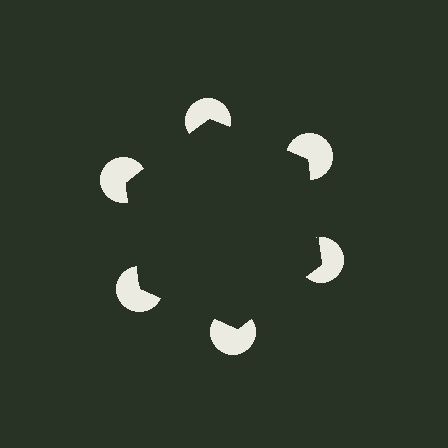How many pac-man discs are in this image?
There are 6 — one at each vertex of the illusory hexagon.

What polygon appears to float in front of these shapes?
An illusory hexagon — its edges are inferred from the aligned wedge cuts in the pac-man discs, not physically drawn.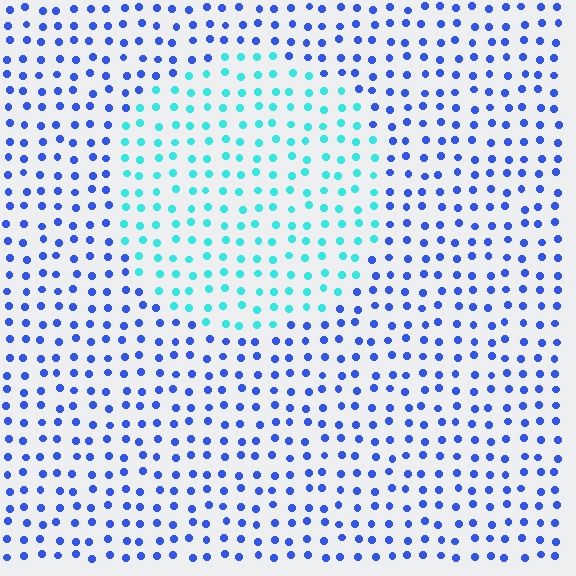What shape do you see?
I see a circle.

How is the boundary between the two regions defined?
The boundary is defined purely by a slight shift in hue (about 51 degrees). Spacing, size, and orientation are identical on both sides.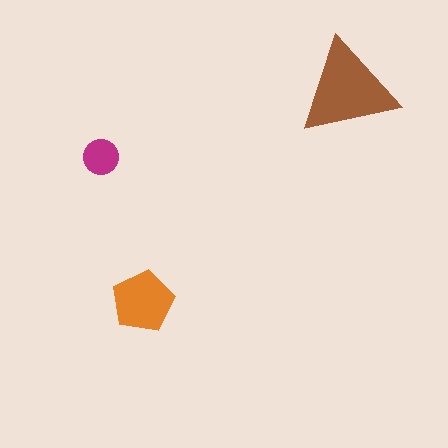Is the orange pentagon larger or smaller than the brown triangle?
Smaller.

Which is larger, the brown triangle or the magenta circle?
The brown triangle.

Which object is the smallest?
The magenta circle.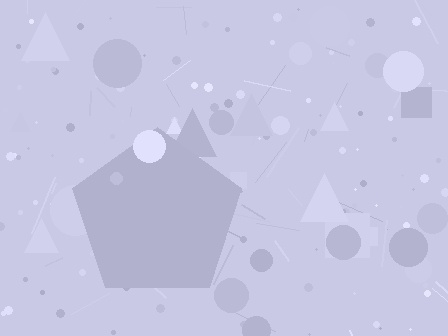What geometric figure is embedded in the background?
A pentagon is embedded in the background.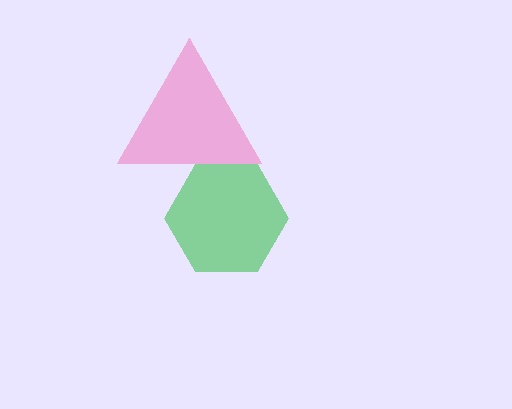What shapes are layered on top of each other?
The layered shapes are: a pink triangle, a green hexagon.